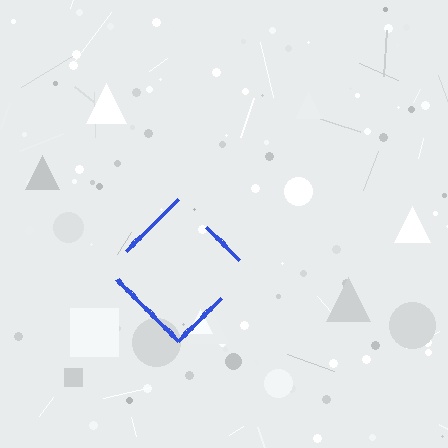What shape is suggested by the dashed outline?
The dashed outline suggests a diamond.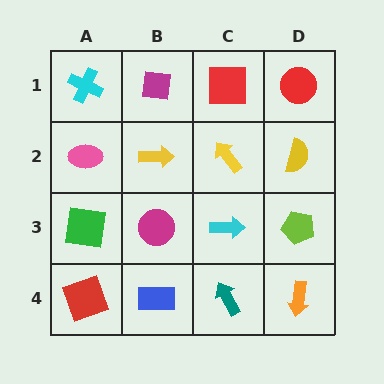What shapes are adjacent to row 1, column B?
A yellow arrow (row 2, column B), a cyan cross (row 1, column A), a red square (row 1, column C).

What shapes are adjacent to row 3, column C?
A yellow arrow (row 2, column C), a teal arrow (row 4, column C), a magenta circle (row 3, column B), a lime pentagon (row 3, column D).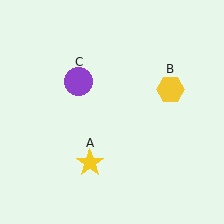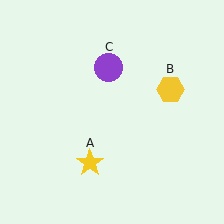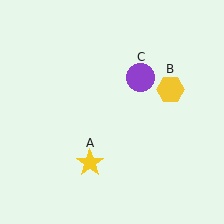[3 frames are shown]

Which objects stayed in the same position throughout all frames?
Yellow star (object A) and yellow hexagon (object B) remained stationary.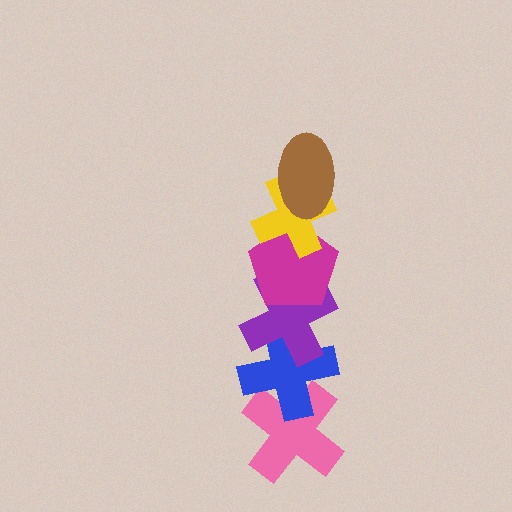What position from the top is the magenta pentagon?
The magenta pentagon is 3rd from the top.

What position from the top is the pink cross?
The pink cross is 6th from the top.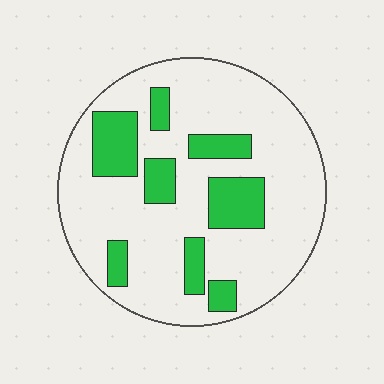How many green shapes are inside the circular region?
8.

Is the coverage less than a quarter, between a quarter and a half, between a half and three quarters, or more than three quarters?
Less than a quarter.